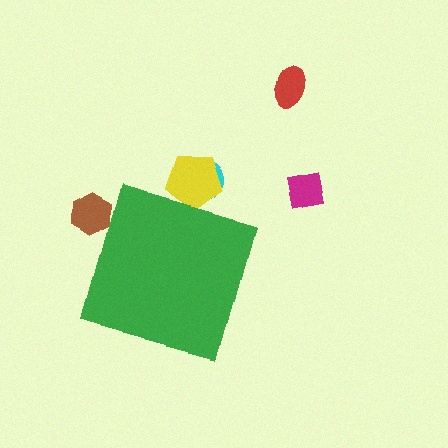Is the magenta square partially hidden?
No, the magenta square is fully visible.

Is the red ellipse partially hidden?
No, the red ellipse is fully visible.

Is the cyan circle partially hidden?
Yes, the cyan circle is partially hidden behind the green diamond.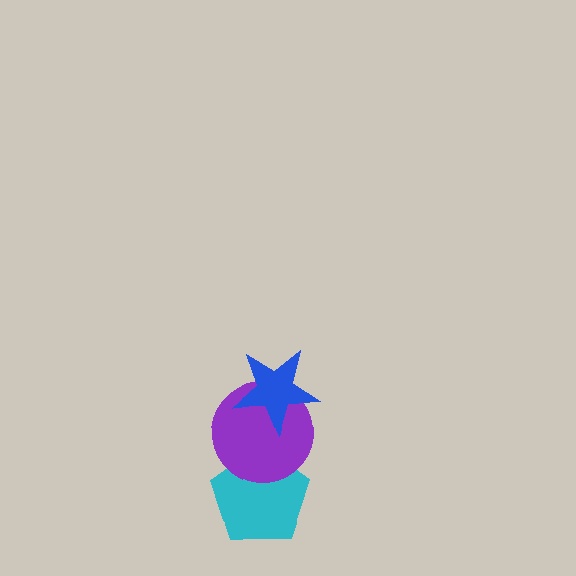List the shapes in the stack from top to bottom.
From top to bottom: the blue star, the purple circle, the cyan pentagon.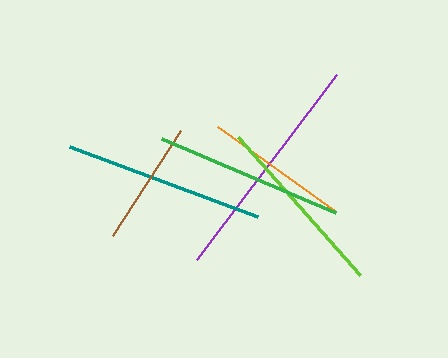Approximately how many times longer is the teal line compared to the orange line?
The teal line is approximately 1.4 times the length of the orange line.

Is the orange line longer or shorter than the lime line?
The lime line is longer than the orange line.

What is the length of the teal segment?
The teal segment is approximately 200 pixels long.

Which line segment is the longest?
The purple line is the longest at approximately 232 pixels.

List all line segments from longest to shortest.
From longest to shortest: purple, teal, green, lime, orange, brown.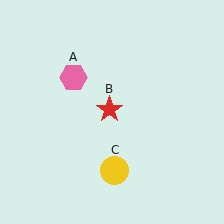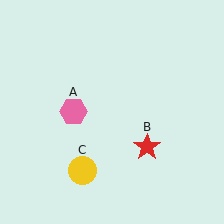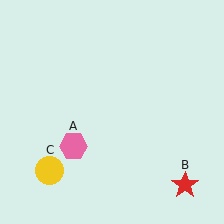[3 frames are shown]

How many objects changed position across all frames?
3 objects changed position: pink hexagon (object A), red star (object B), yellow circle (object C).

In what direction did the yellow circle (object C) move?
The yellow circle (object C) moved left.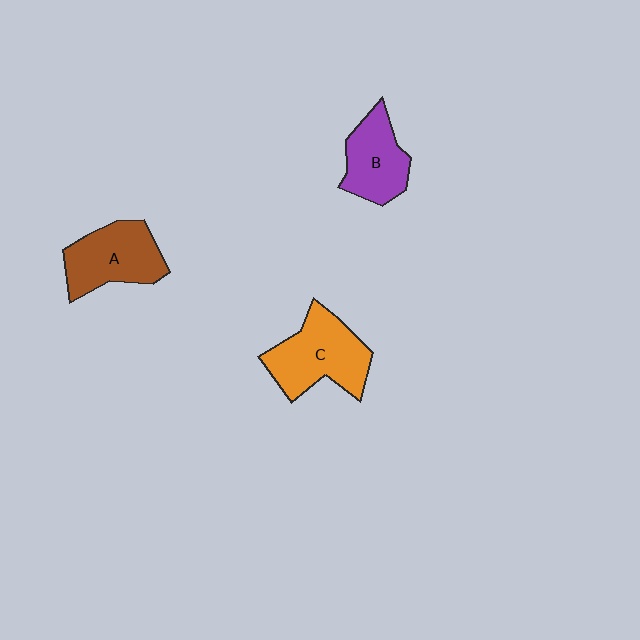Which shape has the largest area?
Shape C (orange).